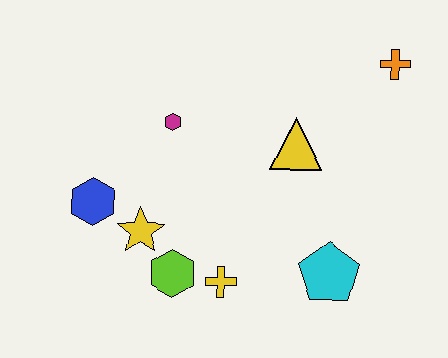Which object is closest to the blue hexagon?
The yellow star is closest to the blue hexagon.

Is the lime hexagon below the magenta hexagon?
Yes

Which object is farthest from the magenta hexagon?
The orange cross is farthest from the magenta hexagon.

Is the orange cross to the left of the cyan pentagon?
No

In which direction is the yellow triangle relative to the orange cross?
The yellow triangle is to the left of the orange cross.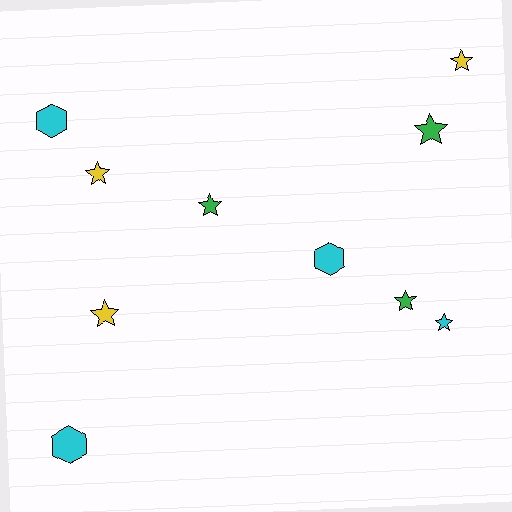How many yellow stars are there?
There are 3 yellow stars.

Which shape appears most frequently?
Star, with 7 objects.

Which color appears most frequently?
Cyan, with 4 objects.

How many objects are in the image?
There are 10 objects.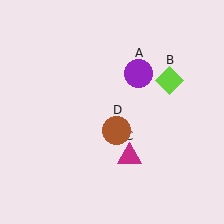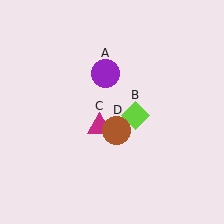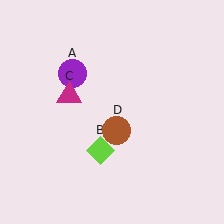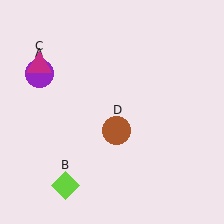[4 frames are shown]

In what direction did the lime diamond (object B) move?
The lime diamond (object B) moved down and to the left.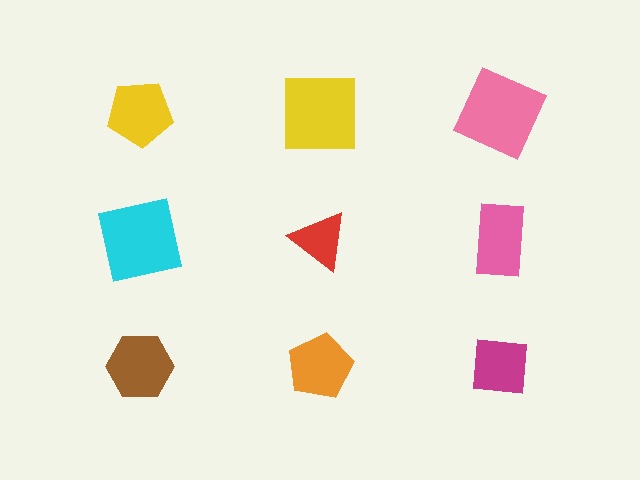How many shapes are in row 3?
3 shapes.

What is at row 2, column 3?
A pink rectangle.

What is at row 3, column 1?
A brown hexagon.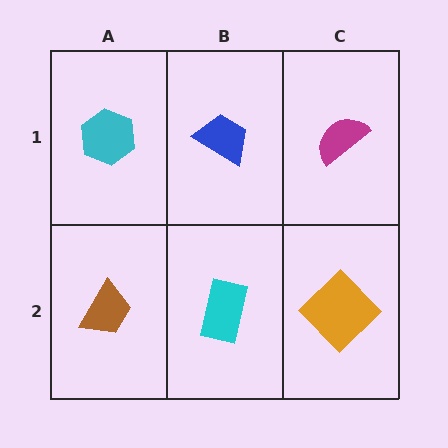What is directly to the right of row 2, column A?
A cyan rectangle.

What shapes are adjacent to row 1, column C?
An orange diamond (row 2, column C), a blue trapezoid (row 1, column B).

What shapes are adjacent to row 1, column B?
A cyan rectangle (row 2, column B), a cyan hexagon (row 1, column A), a magenta semicircle (row 1, column C).